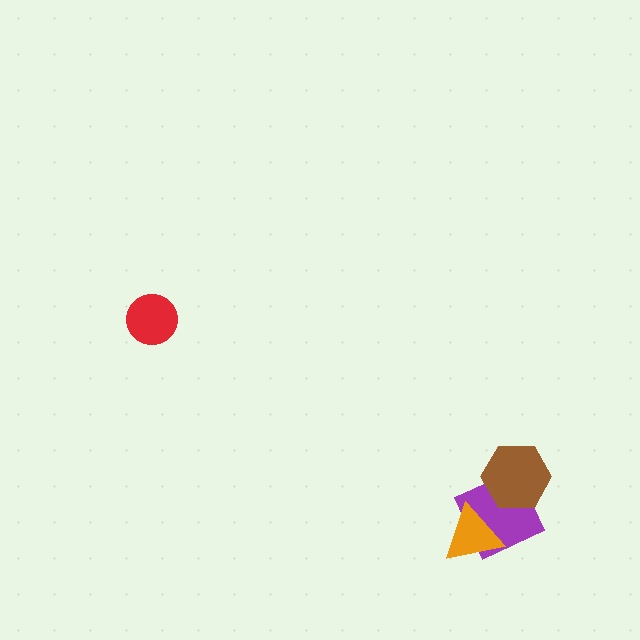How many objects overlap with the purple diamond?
2 objects overlap with the purple diamond.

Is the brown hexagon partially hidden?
No, no other shape covers it.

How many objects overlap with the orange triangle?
1 object overlaps with the orange triangle.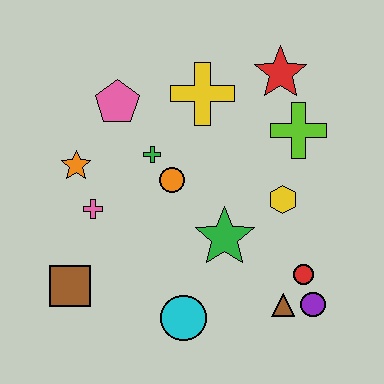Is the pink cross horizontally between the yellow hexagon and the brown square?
Yes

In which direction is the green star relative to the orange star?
The green star is to the right of the orange star.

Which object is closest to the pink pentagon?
The green cross is closest to the pink pentagon.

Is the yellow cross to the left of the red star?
Yes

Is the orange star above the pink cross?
Yes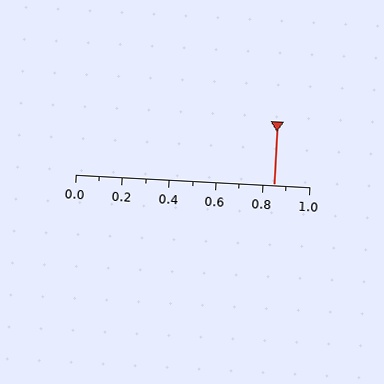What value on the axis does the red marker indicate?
The marker indicates approximately 0.85.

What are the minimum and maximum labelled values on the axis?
The axis runs from 0.0 to 1.0.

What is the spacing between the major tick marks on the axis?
The major ticks are spaced 0.2 apart.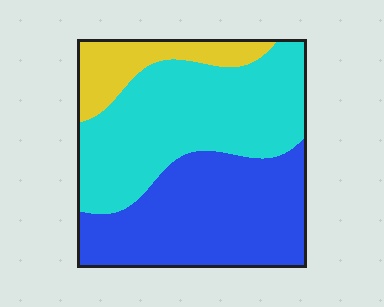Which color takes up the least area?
Yellow, at roughly 15%.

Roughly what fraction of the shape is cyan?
Cyan takes up between a quarter and a half of the shape.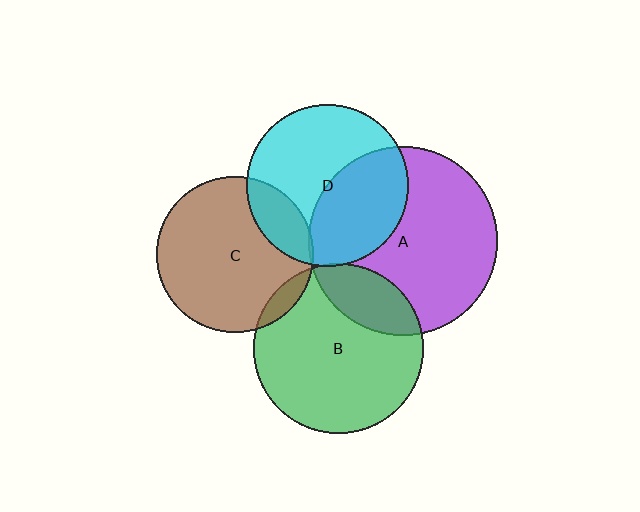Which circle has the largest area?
Circle A (purple).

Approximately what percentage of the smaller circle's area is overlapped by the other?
Approximately 20%.